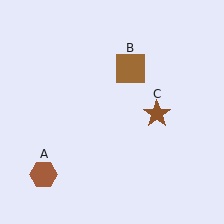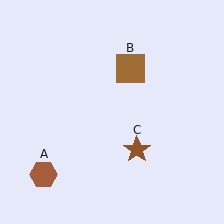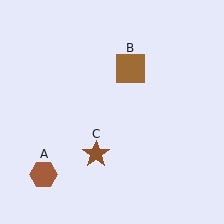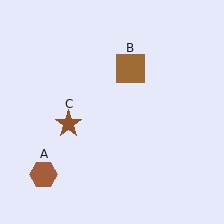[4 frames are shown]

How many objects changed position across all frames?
1 object changed position: brown star (object C).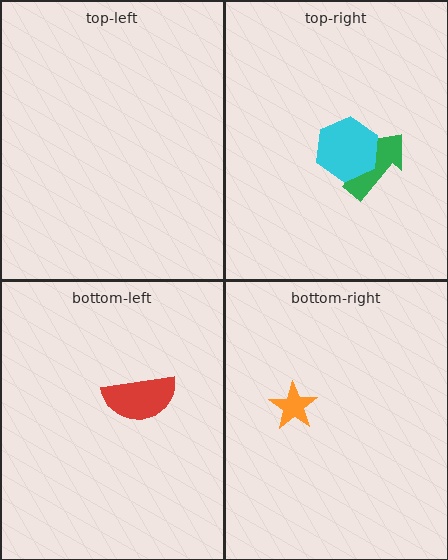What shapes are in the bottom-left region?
The red semicircle.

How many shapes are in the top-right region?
2.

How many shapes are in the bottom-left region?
1.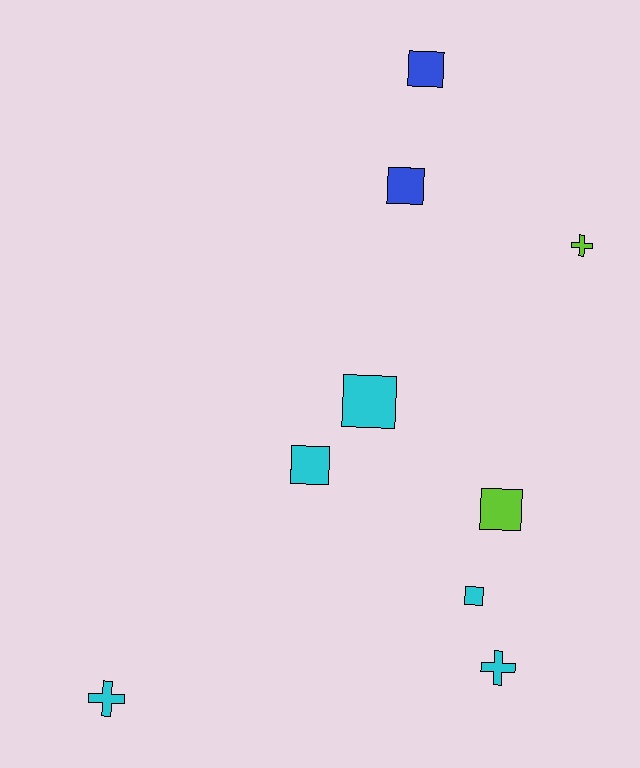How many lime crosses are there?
There is 1 lime cross.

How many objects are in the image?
There are 9 objects.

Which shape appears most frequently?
Square, with 6 objects.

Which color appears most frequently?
Cyan, with 5 objects.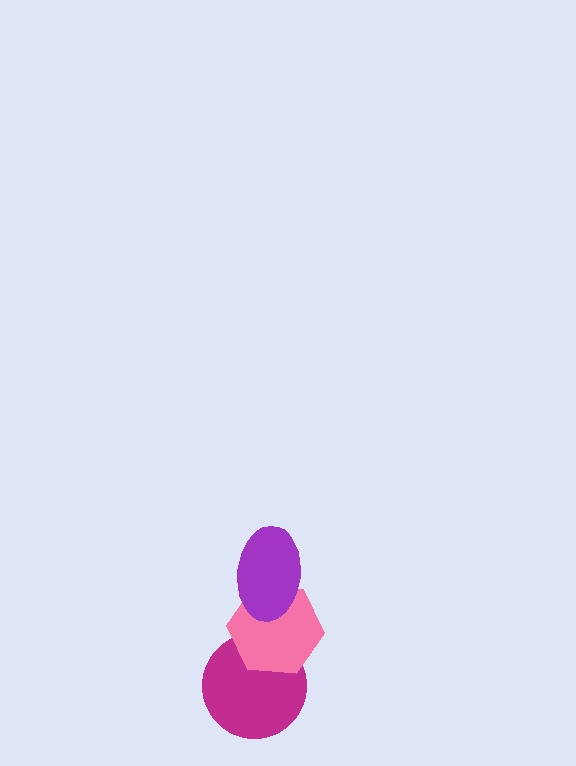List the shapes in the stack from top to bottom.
From top to bottom: the purple ellipse, the pink hexagon, the magenta circle.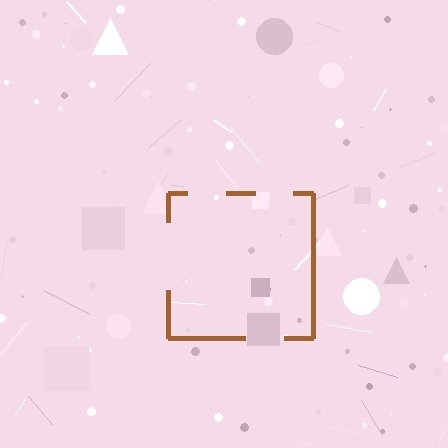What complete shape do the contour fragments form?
The contour fragments form a square.